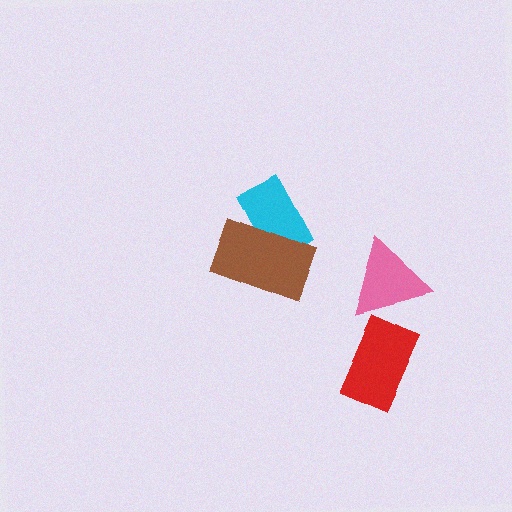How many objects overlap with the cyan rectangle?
1 object overlaps with the cyan rectangle.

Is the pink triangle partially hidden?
No, no other shape covers it.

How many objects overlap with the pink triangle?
0 objects overlap with the pink triangle.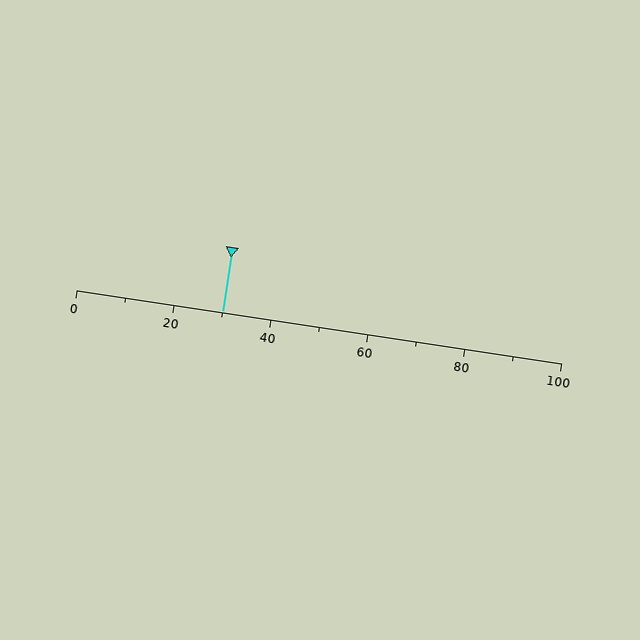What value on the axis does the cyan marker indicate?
The marker indicates approximately 30.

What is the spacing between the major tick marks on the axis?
The major ticks are spaced 20 apart.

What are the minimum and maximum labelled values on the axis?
The axis runs from 0 to 100.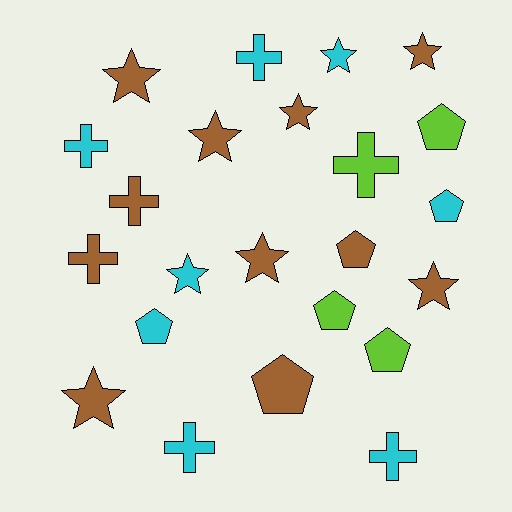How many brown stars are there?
There are 7 brown stars.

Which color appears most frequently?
Brown, with 11 objects.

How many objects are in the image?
There are 23 objects.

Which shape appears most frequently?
Star, with 9 objects.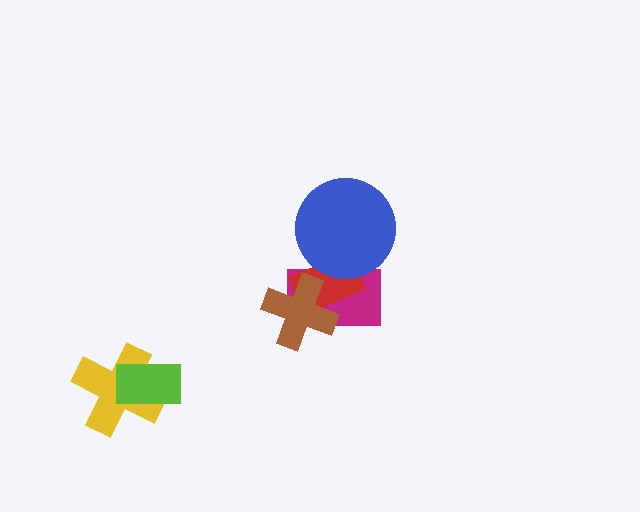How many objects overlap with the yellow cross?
1 object overlaps with the yellow cross.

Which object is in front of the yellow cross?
The lime rectangle is in front of the yellow cross.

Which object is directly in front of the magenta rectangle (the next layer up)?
The red rectangle is directly in front of the magenta rectangle.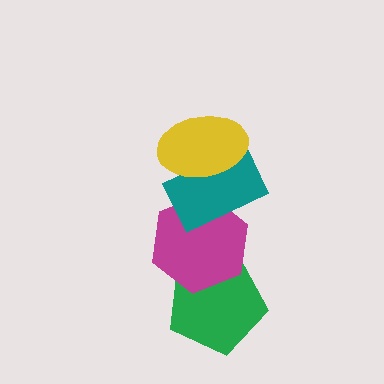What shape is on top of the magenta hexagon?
The teal rectangle is on top of the magenta hexagon.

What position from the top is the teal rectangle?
The teal rectangle is 2nd from the top.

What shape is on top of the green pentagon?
The magenta hexagon is on top of the green pentagon.